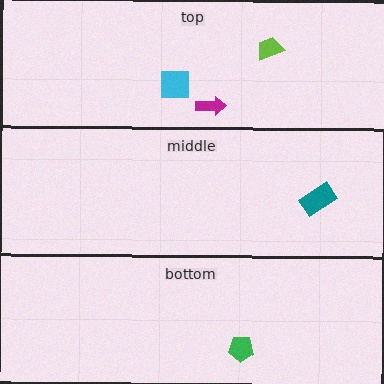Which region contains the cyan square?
The top region.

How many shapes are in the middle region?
1.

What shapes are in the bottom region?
The green pentagon.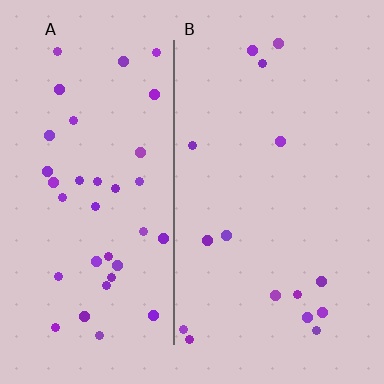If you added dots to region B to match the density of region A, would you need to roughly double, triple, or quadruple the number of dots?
Approximately double.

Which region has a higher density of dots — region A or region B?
A (the left).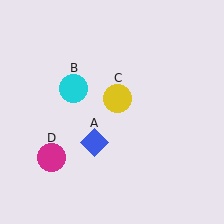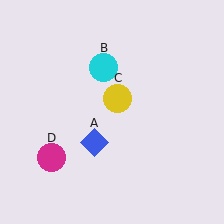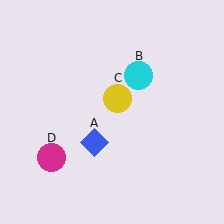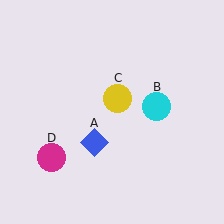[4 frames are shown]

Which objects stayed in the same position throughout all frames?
Blue diamond (object A) and yellow circle (object C) and magenta circle (object D) remained stationary.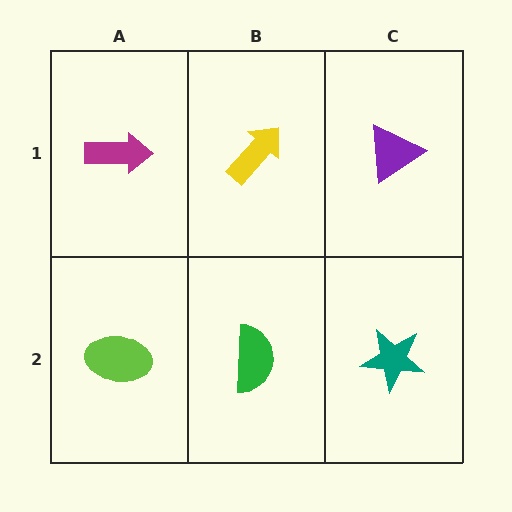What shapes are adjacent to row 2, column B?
A yellow arrow (row 1, column B), a lime ellipse (row 2, column A), a teal star (row 2, column C).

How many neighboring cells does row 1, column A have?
2.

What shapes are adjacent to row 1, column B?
A green semicircle (row 2, column B), a magenta arrow (row 1, column A), a purple triangle (row 1, column C).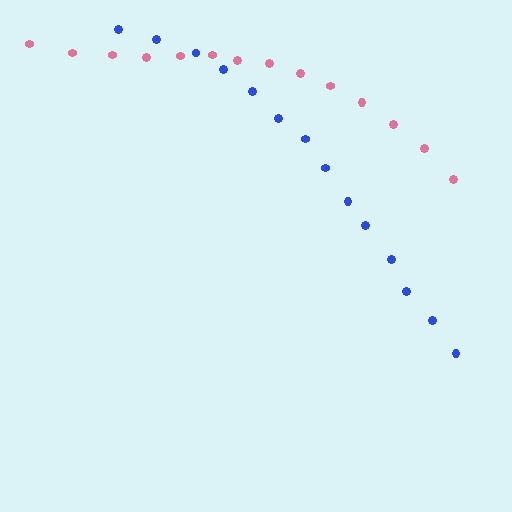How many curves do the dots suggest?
There are 2 distinct paths.